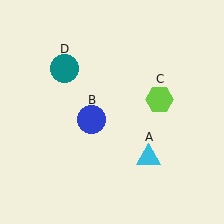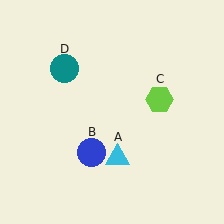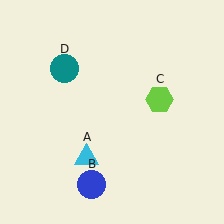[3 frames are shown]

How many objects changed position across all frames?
2 objects changed position: cyan triangle (object A), blue circle (object B).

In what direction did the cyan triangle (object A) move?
The cyan triangle (object A) moved left.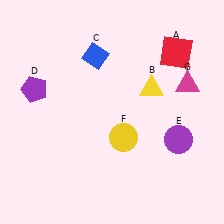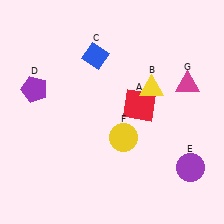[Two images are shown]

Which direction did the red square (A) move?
The red square (A) moved down.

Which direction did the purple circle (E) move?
The purple circle (E) moved down.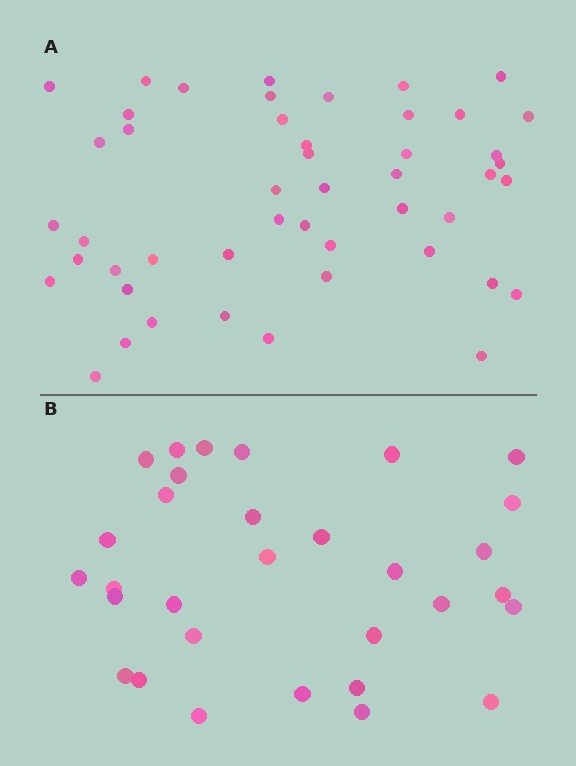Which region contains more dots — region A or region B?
Region A (the top region) has more dots.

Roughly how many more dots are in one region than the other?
Region A has approximately 15 more dots than region B.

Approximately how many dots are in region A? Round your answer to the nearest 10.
About 50 dots. (The exact count is 48, which rounds to 50.)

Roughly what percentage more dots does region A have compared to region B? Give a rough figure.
About 55% more.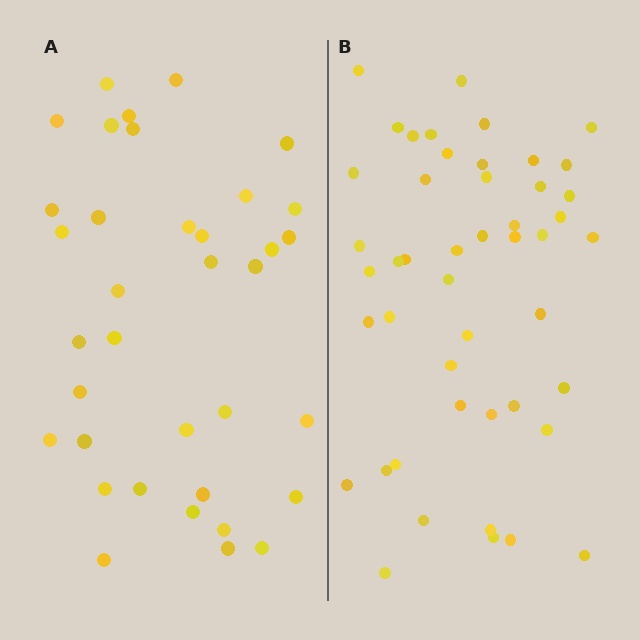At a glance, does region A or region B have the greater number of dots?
Region B (the right region) has more dots.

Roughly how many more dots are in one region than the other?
Region B has roughly 12 or so more dots than region A.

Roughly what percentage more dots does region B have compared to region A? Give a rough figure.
About 30% more.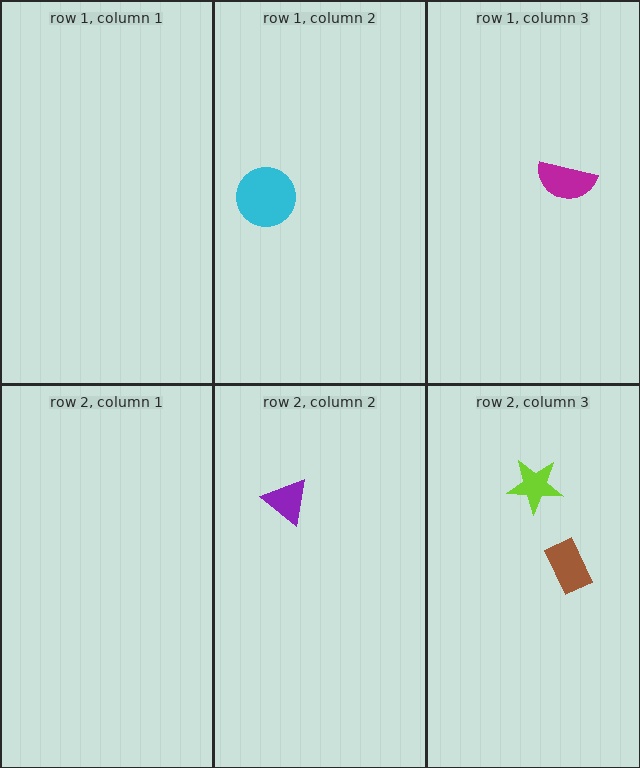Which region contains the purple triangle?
The row 2, column 2 region.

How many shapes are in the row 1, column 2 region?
1.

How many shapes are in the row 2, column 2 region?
1.